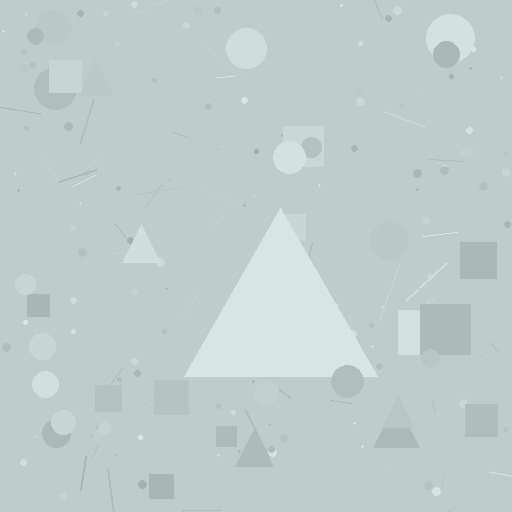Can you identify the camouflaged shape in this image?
The camouflaged shape is a triangle.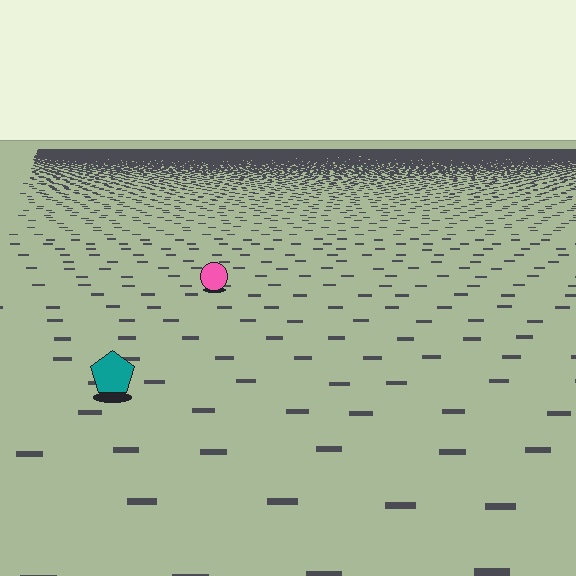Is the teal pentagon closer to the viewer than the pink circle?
Yes. The teal pentagon is closer — you can tell from the texture gradient: the ground texture is coarser near it.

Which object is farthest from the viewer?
The pink circle is farthest from the viewer. It appears smaller and the ground texture around it is denser.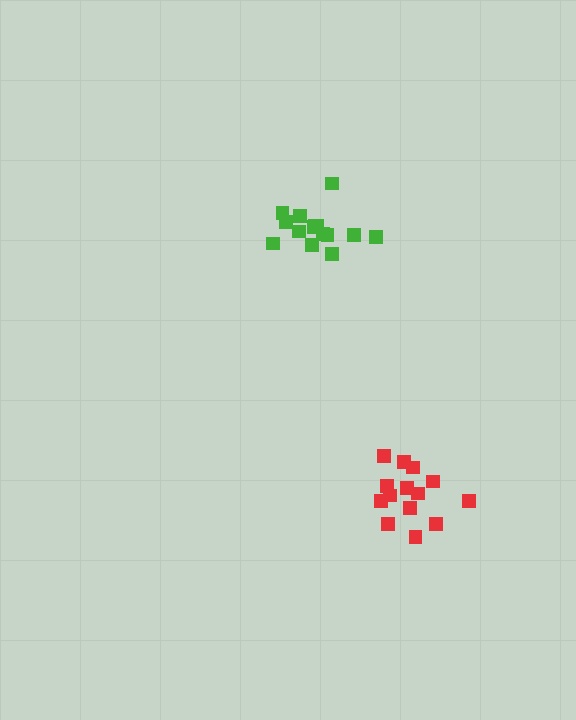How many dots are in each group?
Group 1: 14 dots, Group 2: 15 dots (29 total).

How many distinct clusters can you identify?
There are 2 distinct clusters.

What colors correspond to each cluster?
The clusters are colored: red, green.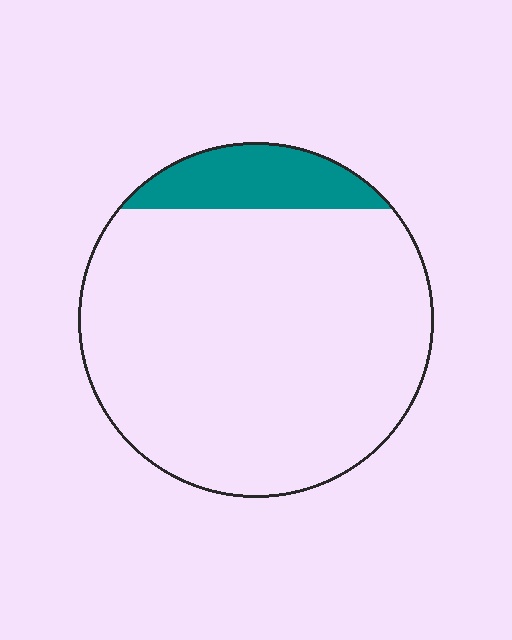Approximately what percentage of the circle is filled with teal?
Approximately 15%.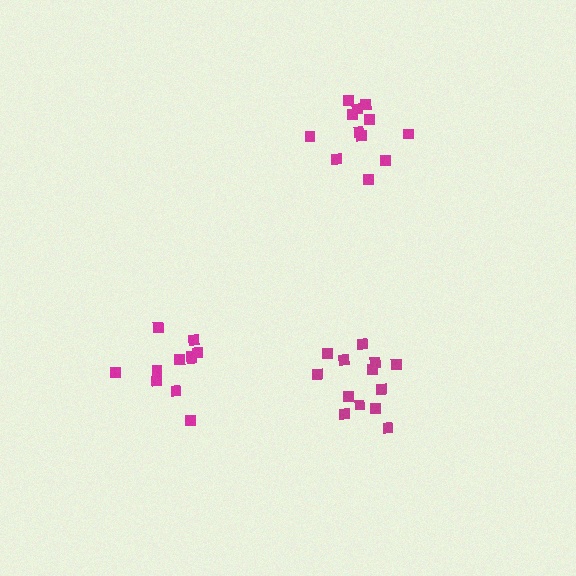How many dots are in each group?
Group 1: 13 dots, Group 2: 11 dots, Group 3: 12 dots (36 total).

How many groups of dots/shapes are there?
There are 3 groups.